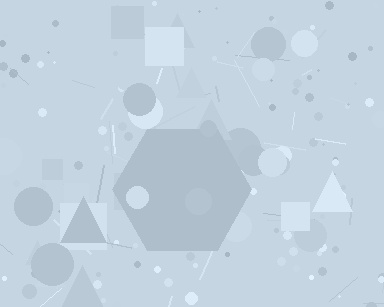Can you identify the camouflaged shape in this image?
The camouflaged shape is a hexagon.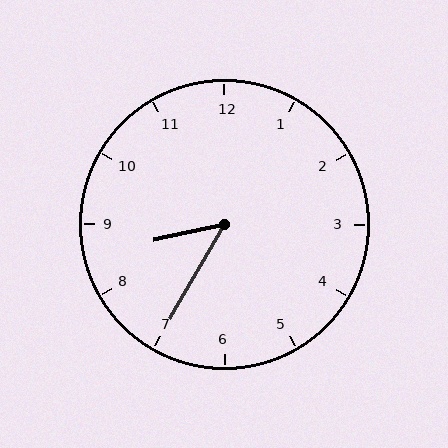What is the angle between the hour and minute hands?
Approximately 48 degrees.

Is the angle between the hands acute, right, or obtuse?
It is acute.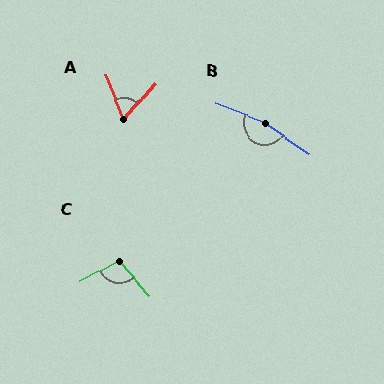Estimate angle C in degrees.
Approximately 104 degrees.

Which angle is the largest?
B, at approximately 166 degrees.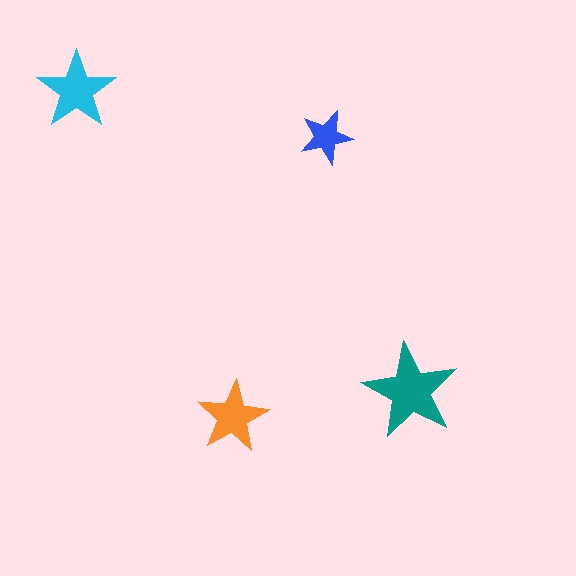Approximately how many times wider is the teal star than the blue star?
About 2 times wider.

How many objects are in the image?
There are 4 objects in the image.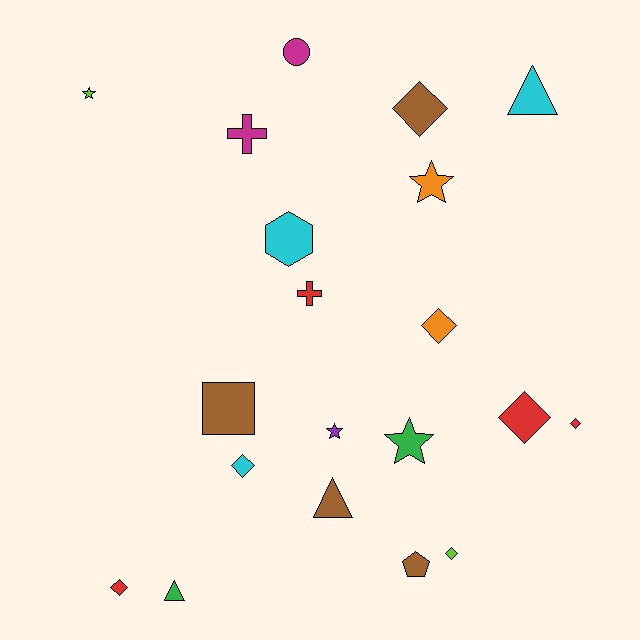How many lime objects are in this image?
There are 2 lime objects.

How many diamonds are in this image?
There are 7 diamonds.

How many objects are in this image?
There are 20 objects.